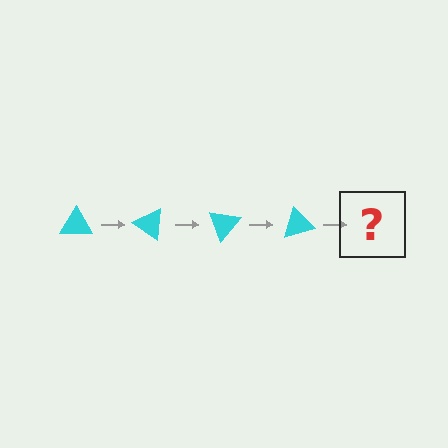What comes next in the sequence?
The next element should be a cyan triangle rotated 140 degrees.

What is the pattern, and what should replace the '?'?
The pattern is that the triangle rotates 35 degrees each step. The '?' should be a cyan triangle rotated 140 degrees.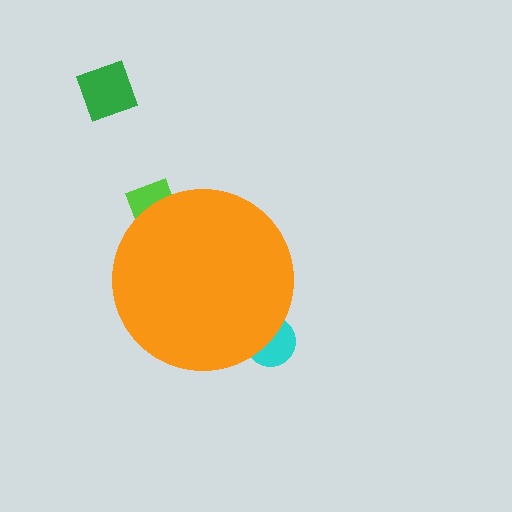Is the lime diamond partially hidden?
Yes, the lime diamond is partially hidden behind the orange circle.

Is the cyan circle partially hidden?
Yes, the cyan circle is partially hidden behind the orange circle.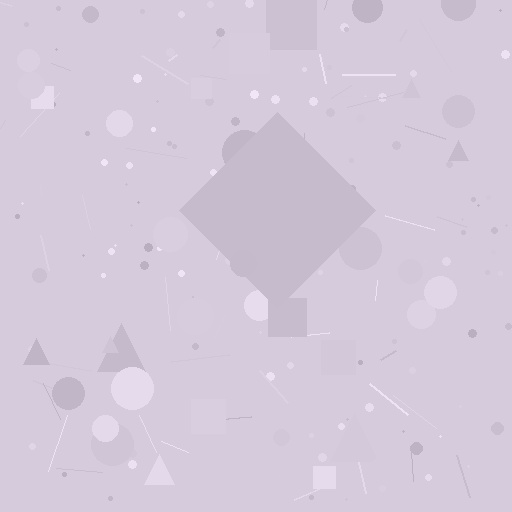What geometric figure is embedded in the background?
A diamond is embedded in the background.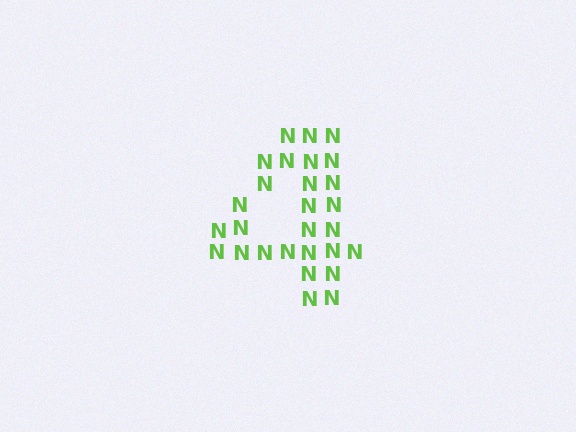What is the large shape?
The large shape is the digit 4.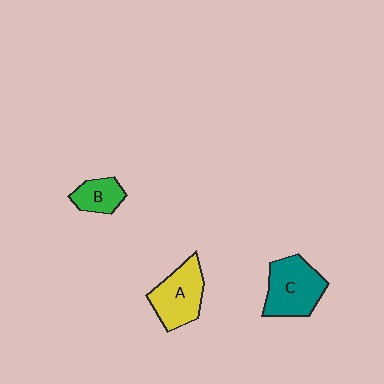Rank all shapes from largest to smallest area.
From largest to smallest: C (teal), A (yellow), B (green).